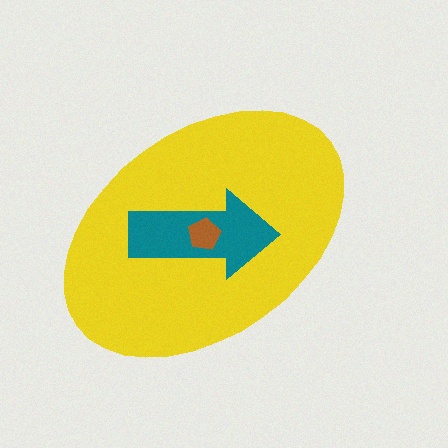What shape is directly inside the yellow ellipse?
The teal arrow.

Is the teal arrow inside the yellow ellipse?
Yes.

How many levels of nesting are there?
3.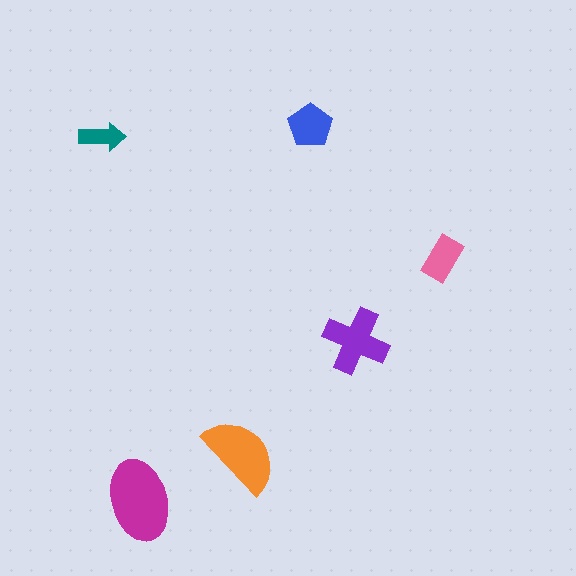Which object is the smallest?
The teal arrow.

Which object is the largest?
The magenta ellipse.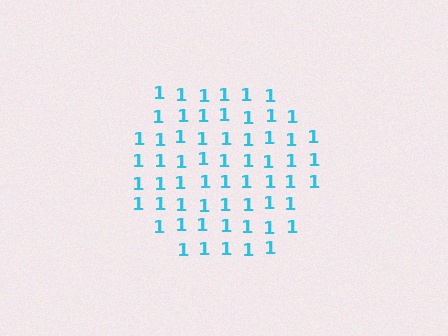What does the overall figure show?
The overall figure shows a hexagon.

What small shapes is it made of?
It is made of small digit 1's.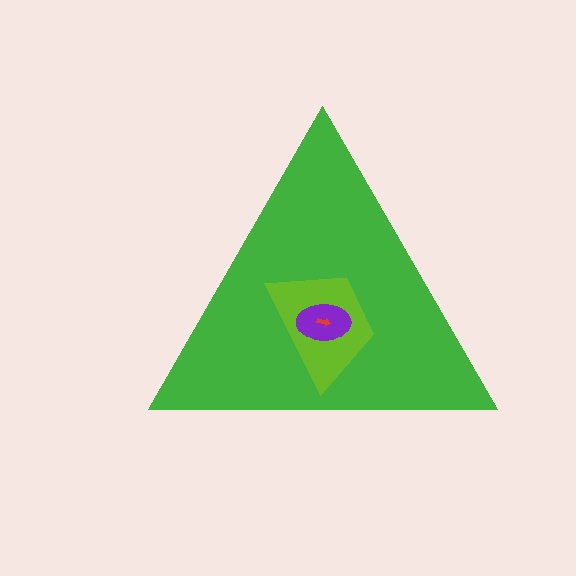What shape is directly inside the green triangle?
The lime trapezoid.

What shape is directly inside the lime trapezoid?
The purple ellipse.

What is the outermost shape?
The green triangle.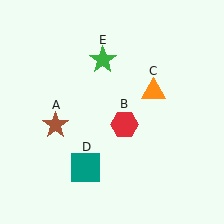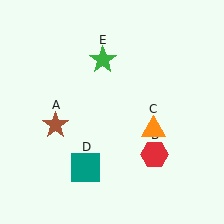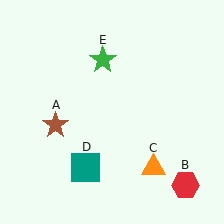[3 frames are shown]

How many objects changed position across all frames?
2 objects changed position: red hexagon (object B), orange triangle (object C).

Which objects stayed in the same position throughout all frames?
Brown star (object A) and teal square (object D) and green star (object E) remained stationary.